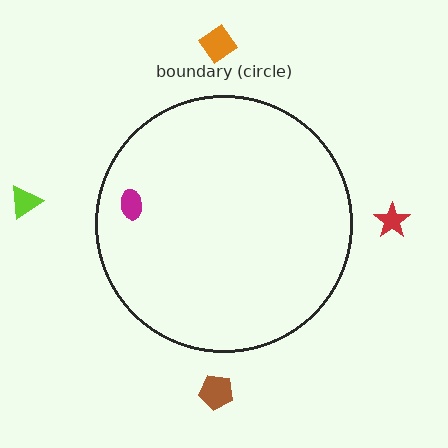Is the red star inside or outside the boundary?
Outside.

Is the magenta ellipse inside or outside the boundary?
Inside.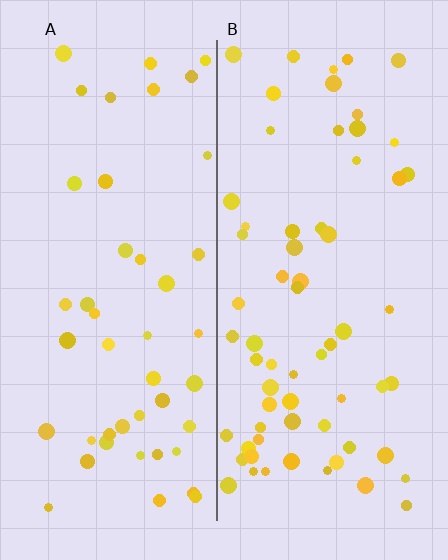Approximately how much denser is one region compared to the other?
Approximately 1.4× — region B over region A.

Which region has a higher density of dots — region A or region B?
B (the right).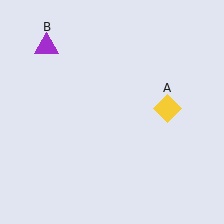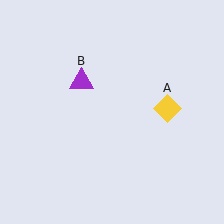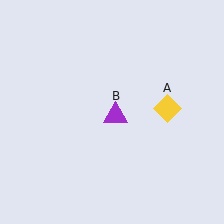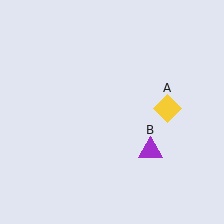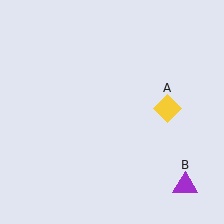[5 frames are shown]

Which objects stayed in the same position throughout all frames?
Yellow diamond (object A) remained stationary.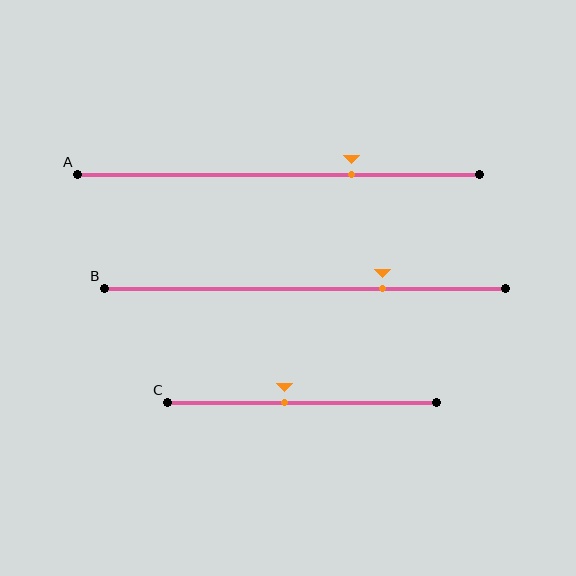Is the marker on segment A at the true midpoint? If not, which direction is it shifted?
No, the marker on segment A is shifted to the right by about 18% of the segment length.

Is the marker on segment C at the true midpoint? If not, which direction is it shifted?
No, the marker on segment C is shifted to the left by about 7% of the segment length.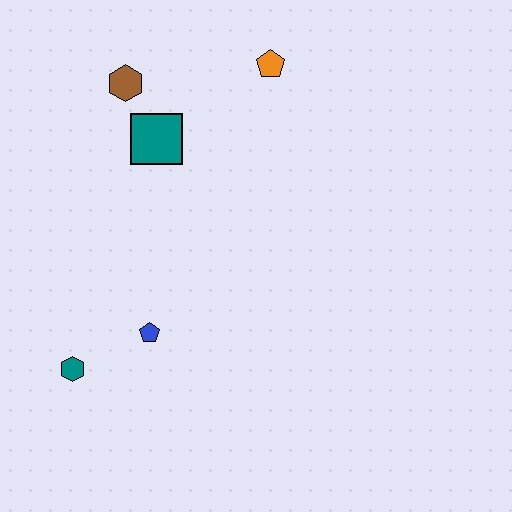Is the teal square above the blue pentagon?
Yes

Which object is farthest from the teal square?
The teal hexagon is farthest from the teal square.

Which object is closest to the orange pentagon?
The teal square is closest to the orange pentagon.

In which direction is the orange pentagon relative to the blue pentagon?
The orange pentagon is above the blue pentagon.